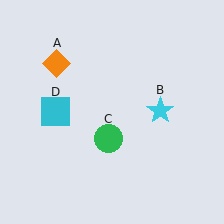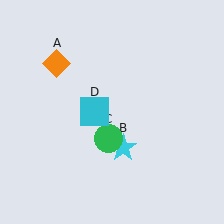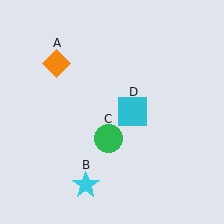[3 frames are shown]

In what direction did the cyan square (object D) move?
The cyan square (object D) moved right.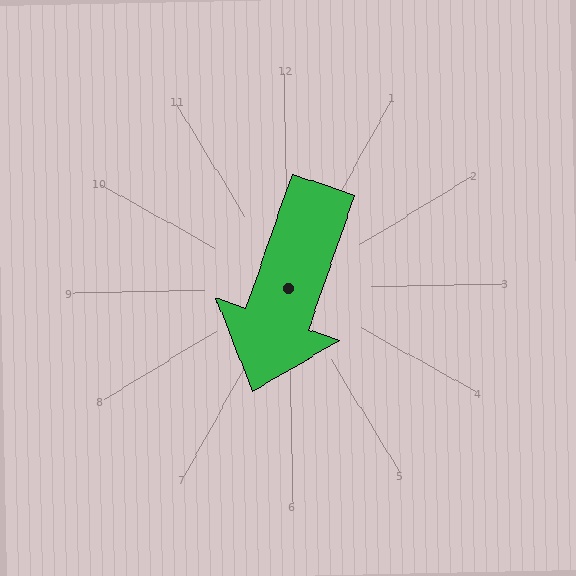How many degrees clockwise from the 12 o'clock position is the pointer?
Approximately 200 degrees.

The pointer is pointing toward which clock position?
Roughly 7 o'clock.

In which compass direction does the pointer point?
South.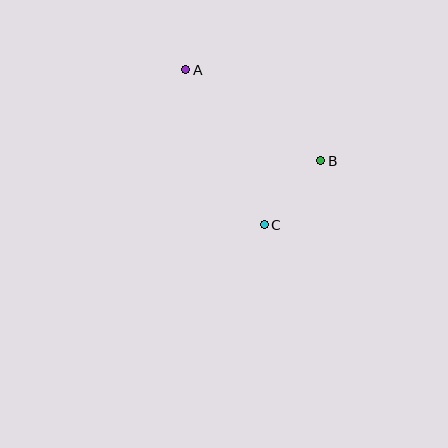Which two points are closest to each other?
Points B and C are closest to each other.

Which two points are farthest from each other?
Points A and C are farthest from each other.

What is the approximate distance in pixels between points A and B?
The distance between A and B is approximately 163 pixels.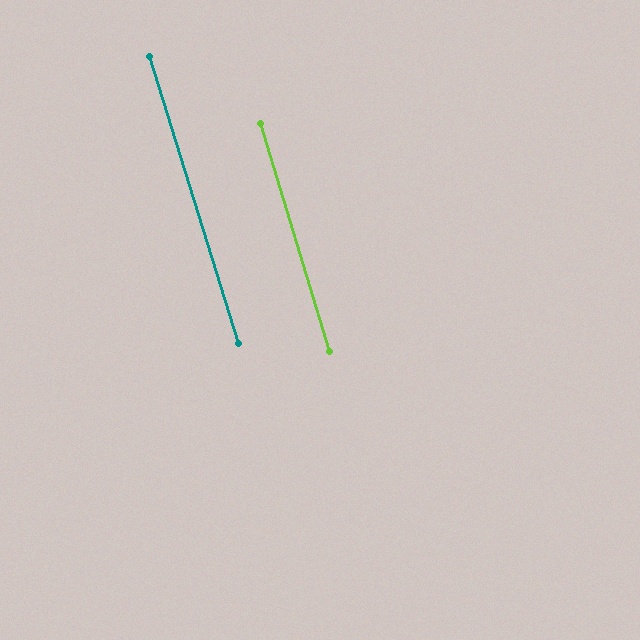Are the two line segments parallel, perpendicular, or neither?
Parallel — their directions differ by only 0.5°.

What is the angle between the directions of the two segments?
Approximately 0 degrees.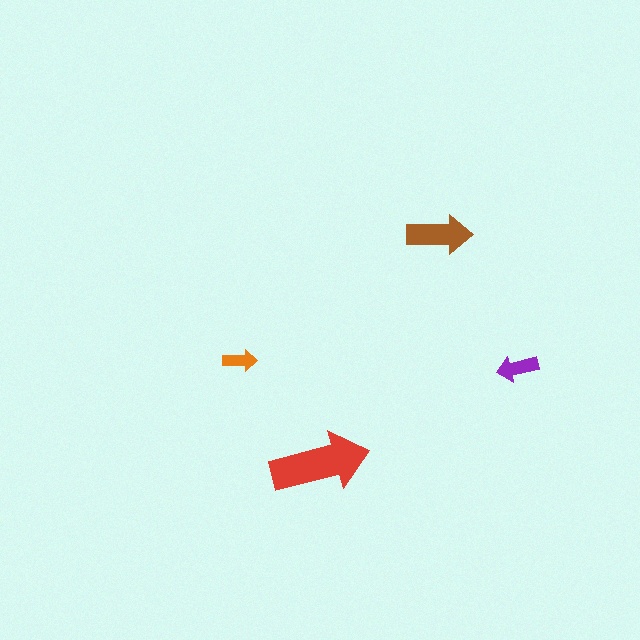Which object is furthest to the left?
The orange arrow is leftmost.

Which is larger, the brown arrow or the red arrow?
The red one.